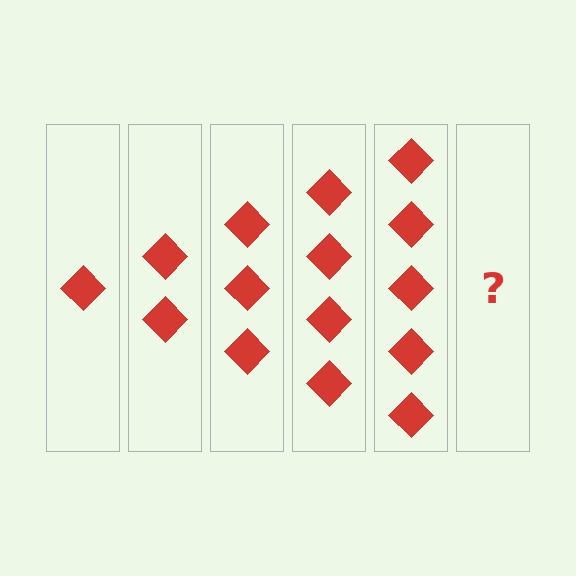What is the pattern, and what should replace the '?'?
The pattern is that each step adds one more diamond. The '?' should be 6 diamonds.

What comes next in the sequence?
The next element should be 6 diamonds.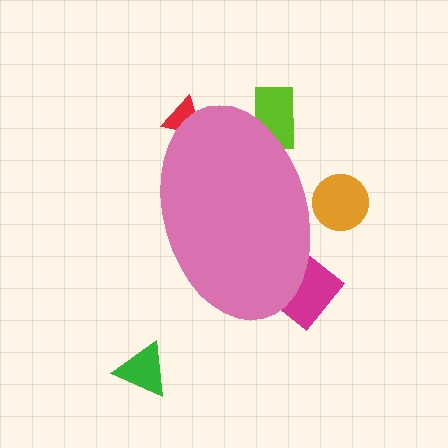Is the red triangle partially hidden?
Yes, the red triangle is partially hidden behind the pink ellipse.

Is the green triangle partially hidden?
No, the green triangle is fully visible.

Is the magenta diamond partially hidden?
Yes, the magenta diamond is partially hidden behind the pink ellipse.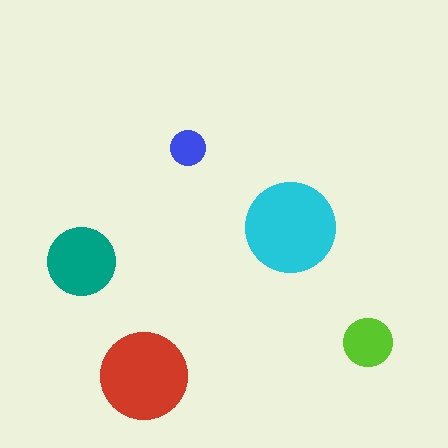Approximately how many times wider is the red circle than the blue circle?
About 2.5 times wider.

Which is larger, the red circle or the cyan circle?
The cyan one.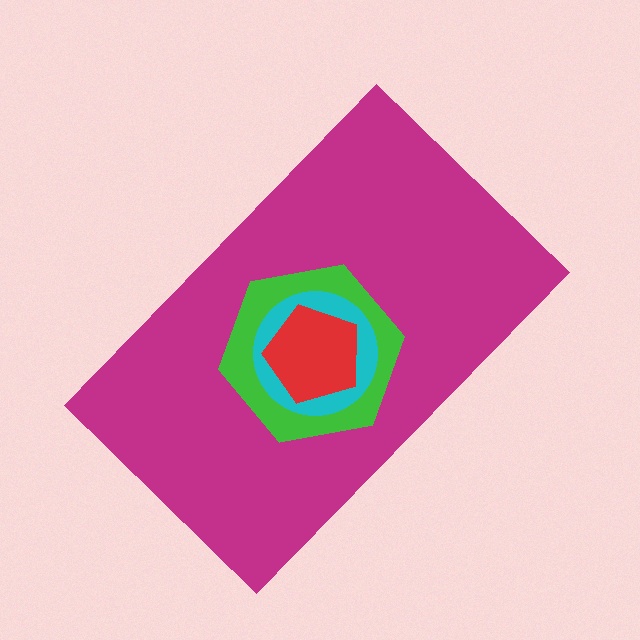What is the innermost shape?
The red pentagon.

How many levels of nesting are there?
4.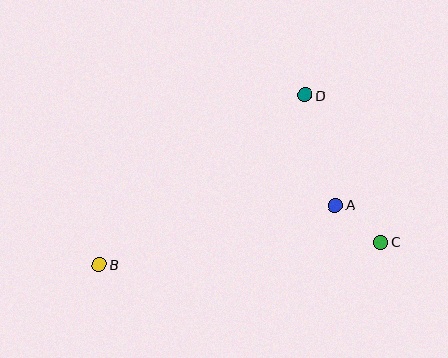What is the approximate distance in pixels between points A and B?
The distance between A and B is approximately 243 pixels.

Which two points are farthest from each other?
Points B and C are farthest from each other.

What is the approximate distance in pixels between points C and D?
The distance between C and D is approximately 165 pixels.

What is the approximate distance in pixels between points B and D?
The distance between B and D is approximately 267 pixels.